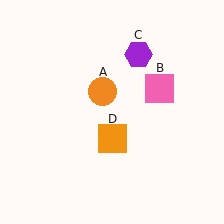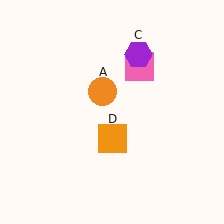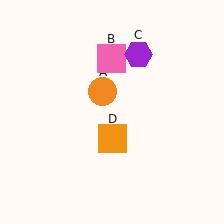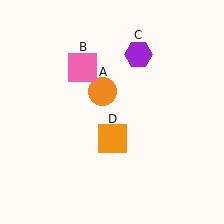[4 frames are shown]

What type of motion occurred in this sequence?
The pink square (object B) rotated counterclockwise around the center of the scene.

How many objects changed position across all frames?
1 object changed position: pink square (object B).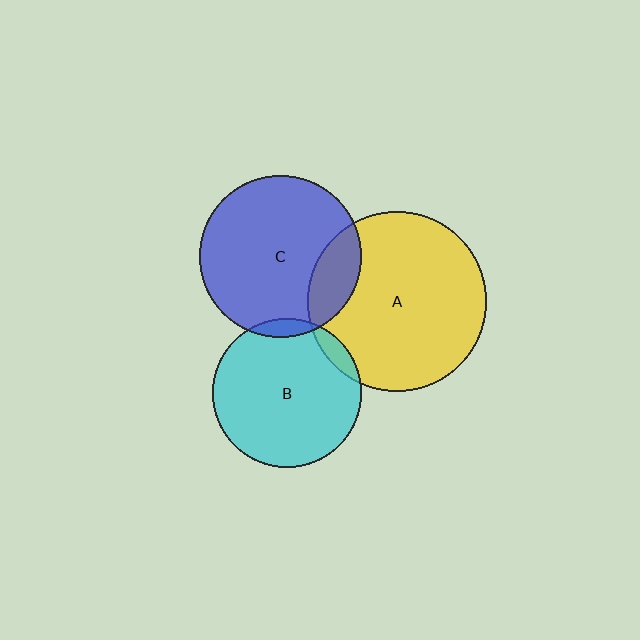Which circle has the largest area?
Circle A (yellow).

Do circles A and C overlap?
Yes.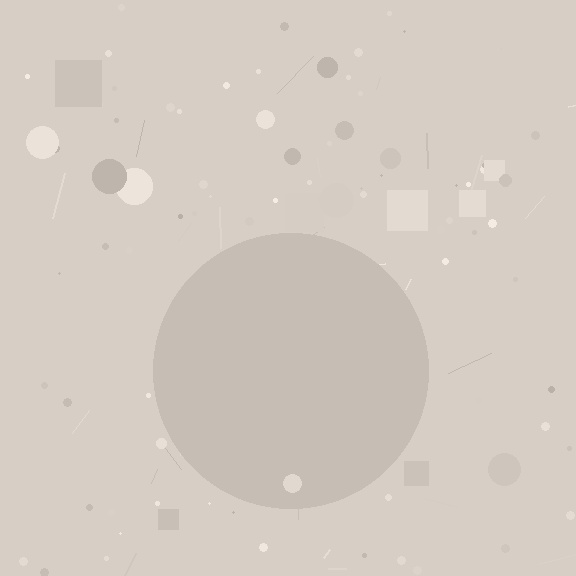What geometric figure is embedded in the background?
A circle is embedded in the background.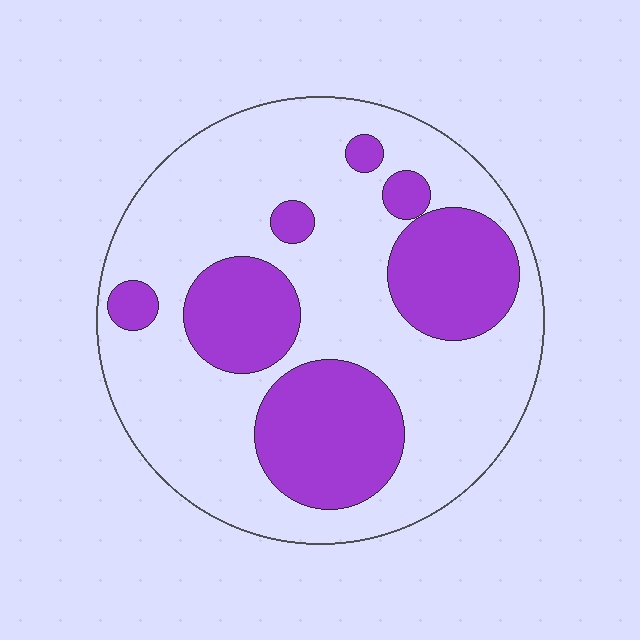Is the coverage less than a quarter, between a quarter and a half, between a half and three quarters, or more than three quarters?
Between a quarter and a half.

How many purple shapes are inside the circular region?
7.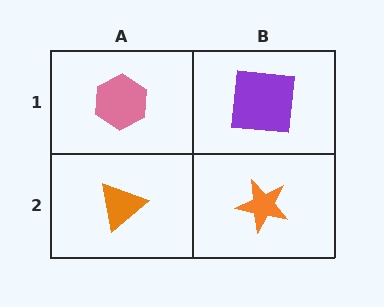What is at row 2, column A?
An orange triangle.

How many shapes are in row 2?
2 shapes.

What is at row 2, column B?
An orange star.